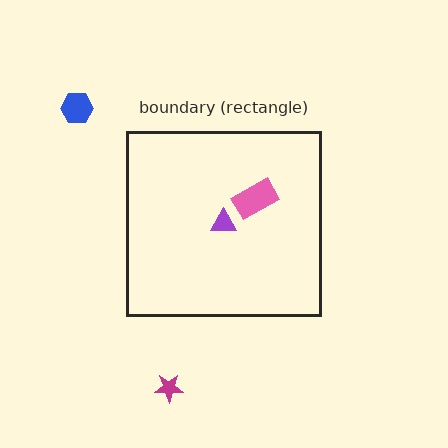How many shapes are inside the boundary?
2 inside, 2 outside.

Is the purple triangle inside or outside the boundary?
Inside.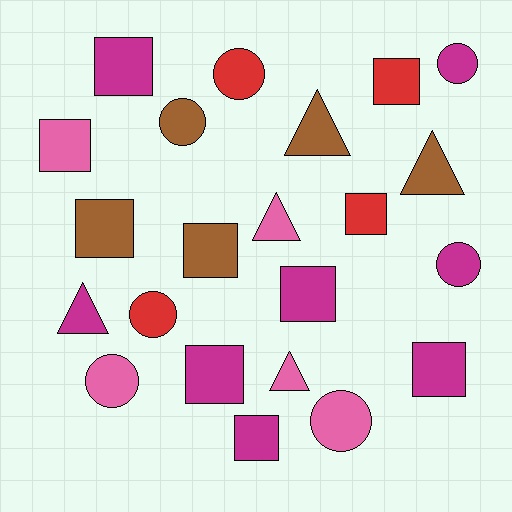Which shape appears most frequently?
Square, with 10 objects.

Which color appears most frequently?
Magenta, with 8 objects.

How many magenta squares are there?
There are 5 magenta squares.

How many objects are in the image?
There are 22 objects.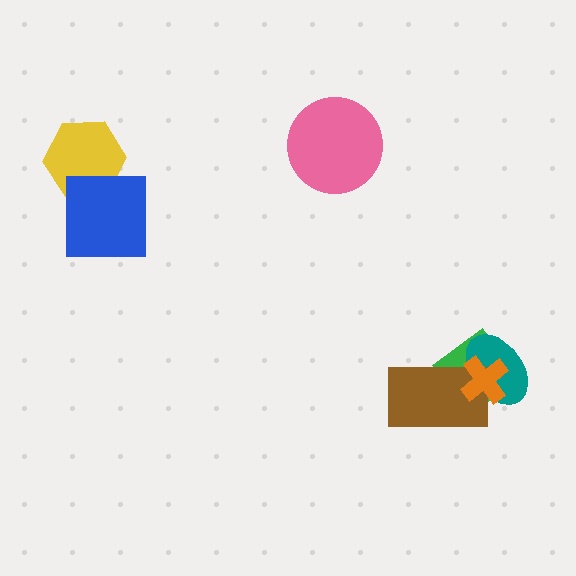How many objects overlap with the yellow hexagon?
1 object overlaps with the yellow hexagon.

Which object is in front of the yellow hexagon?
The blue square is in front of the yellow hexagon.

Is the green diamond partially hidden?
Yes, it is partially covered by another shape.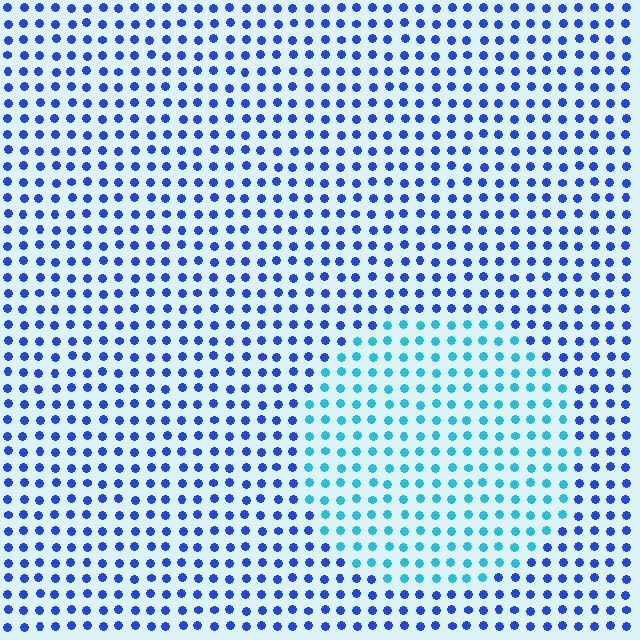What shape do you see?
I see a circle.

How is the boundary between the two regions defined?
The boundary is defined purely by a slight shift in hue (about 40 degrees). Spacing, size, and orientation are identical on both sides.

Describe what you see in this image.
The image is filled with small blue elements in a uniform arrangement. A circle-shaped region is visible where the elements are tinted to a slightly different hue, forming a subtle color boundary.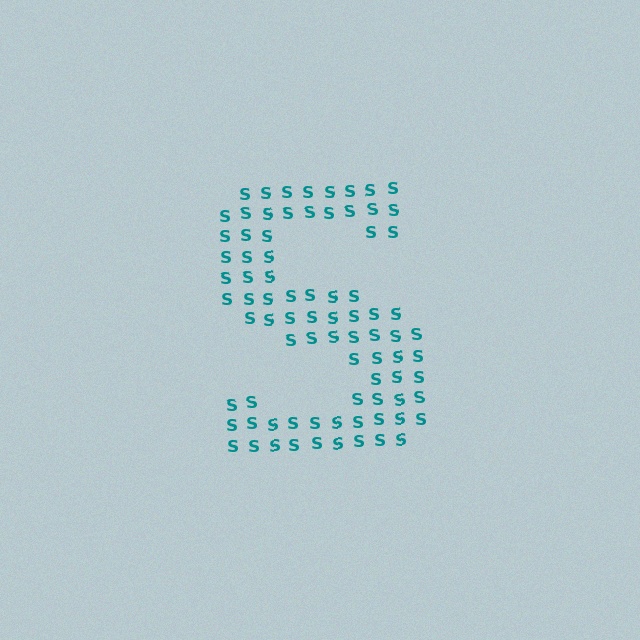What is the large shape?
The large shape is the letter S.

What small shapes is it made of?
It is made of small letter S's.